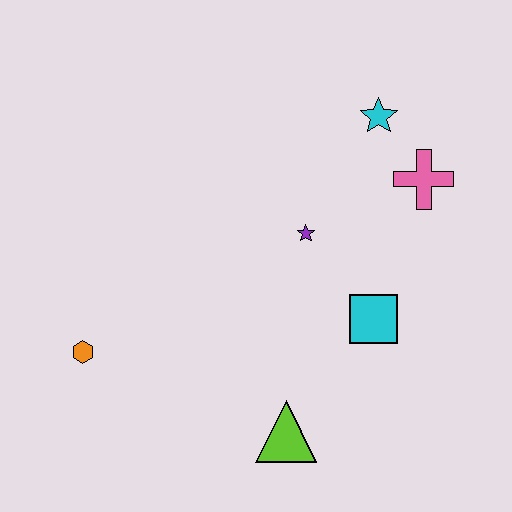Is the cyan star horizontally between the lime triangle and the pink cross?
Yes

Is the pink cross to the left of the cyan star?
No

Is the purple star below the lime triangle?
No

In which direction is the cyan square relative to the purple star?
The cyan square is below the purple star.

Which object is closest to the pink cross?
The cyan star is closest to the pink cross.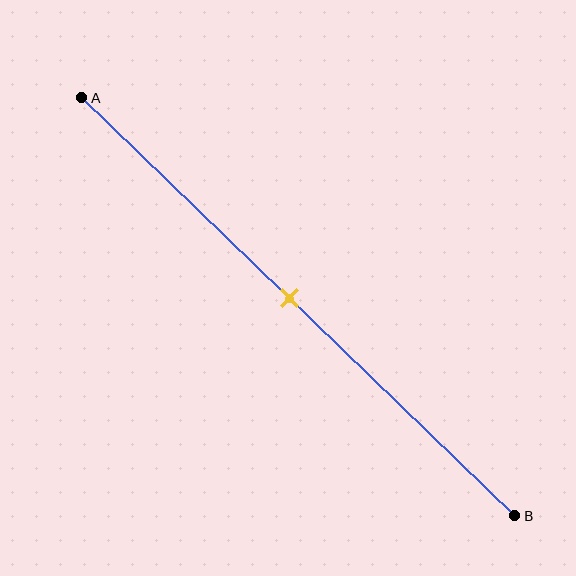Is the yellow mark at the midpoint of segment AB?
Yes, the mark is approximately at the midpoint.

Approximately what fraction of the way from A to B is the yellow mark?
The yellow mark is approximately 50% of the way from A to B.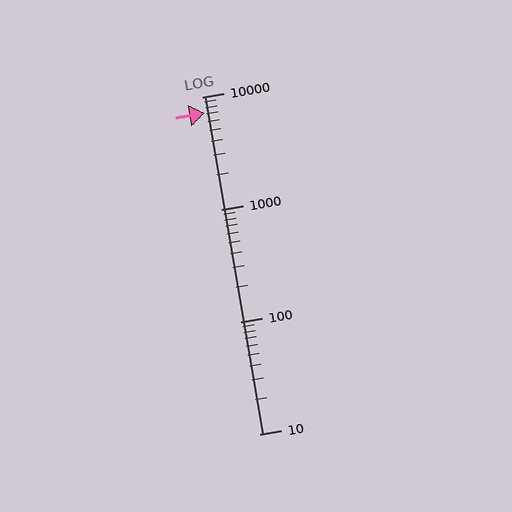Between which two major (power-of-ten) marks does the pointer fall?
The pointer is between 1000 and 10000.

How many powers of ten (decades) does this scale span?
The scale spans 3 decades, from 10 to 10000.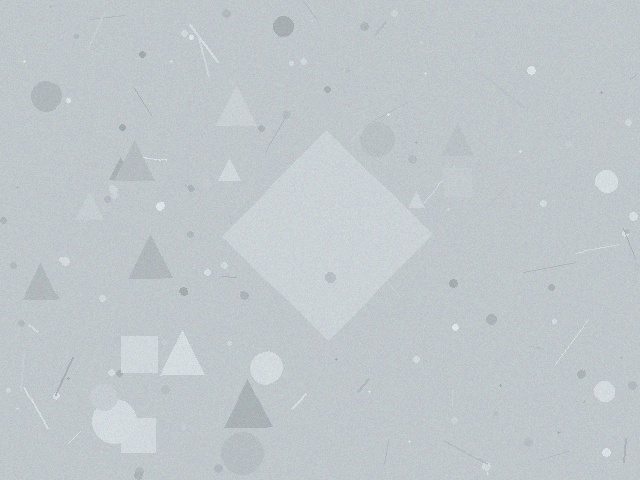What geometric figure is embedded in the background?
A diamond is embedded in the background.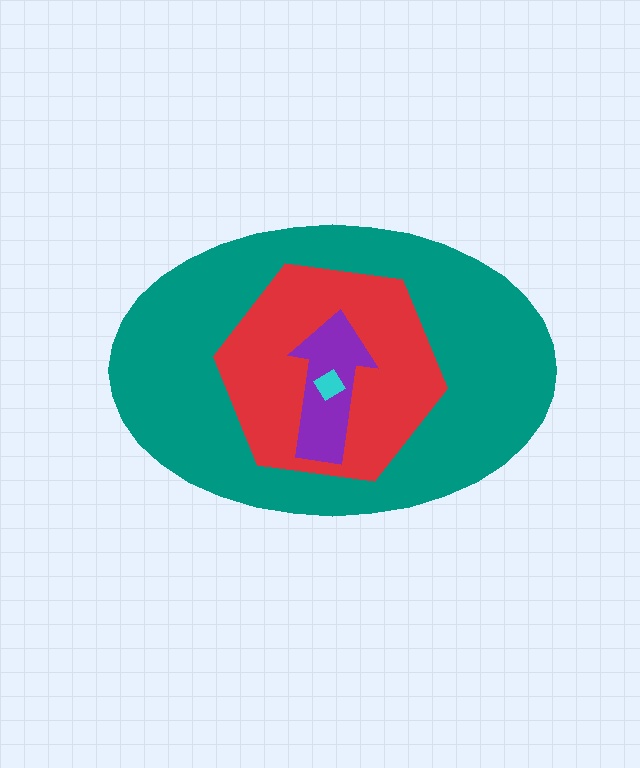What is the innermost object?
The cyan diamond.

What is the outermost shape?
The teal ellipse.